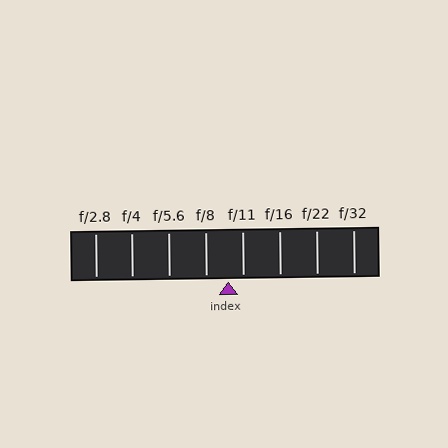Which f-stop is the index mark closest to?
The index mark is closest to f/11.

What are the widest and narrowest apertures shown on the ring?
The widest aperture shown is f/2.8 and the narrowest is f/32.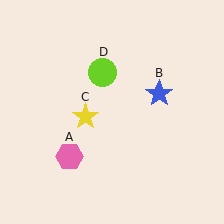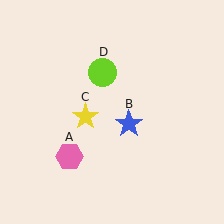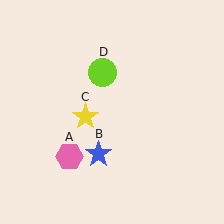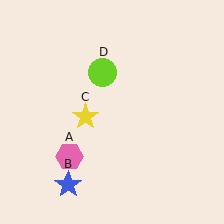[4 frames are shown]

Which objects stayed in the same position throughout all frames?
Pink hexagon (object A) and yellow star (object C) and lime circle (object D) remained stationary.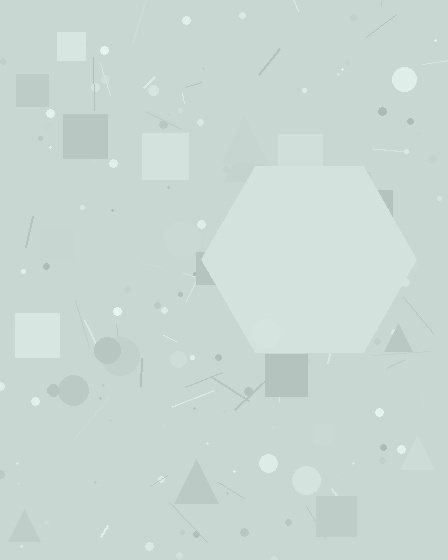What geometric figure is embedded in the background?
A hexagon is embedded in the background.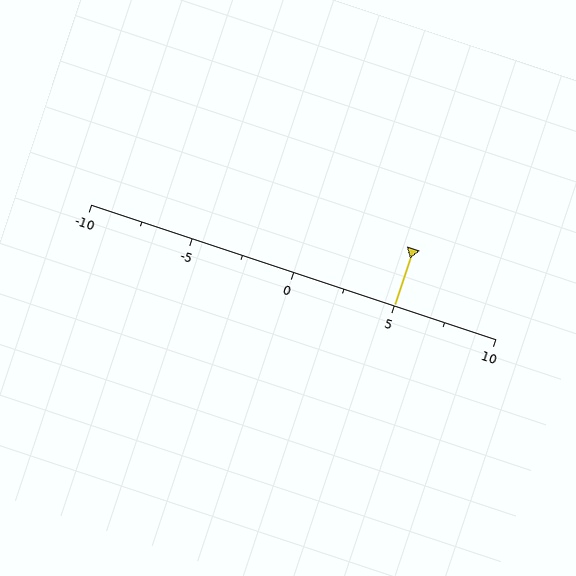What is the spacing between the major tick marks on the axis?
The major ticks are spaced 5 apart.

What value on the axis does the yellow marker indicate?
The marker indicates approximately 5.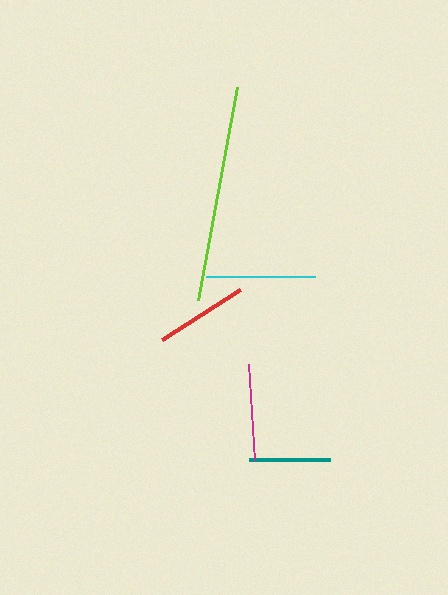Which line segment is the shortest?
The teal line is the shortest at approximately 81 pixels.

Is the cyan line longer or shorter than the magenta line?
The cyan line is longer than the magenta line.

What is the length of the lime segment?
The lime segment is approximately 217 pixels long.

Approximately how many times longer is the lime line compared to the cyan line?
The lime line is approximately 2.0 times the length of the cyan line.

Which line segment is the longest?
The lime line is the longest at approximately 217 pixels.